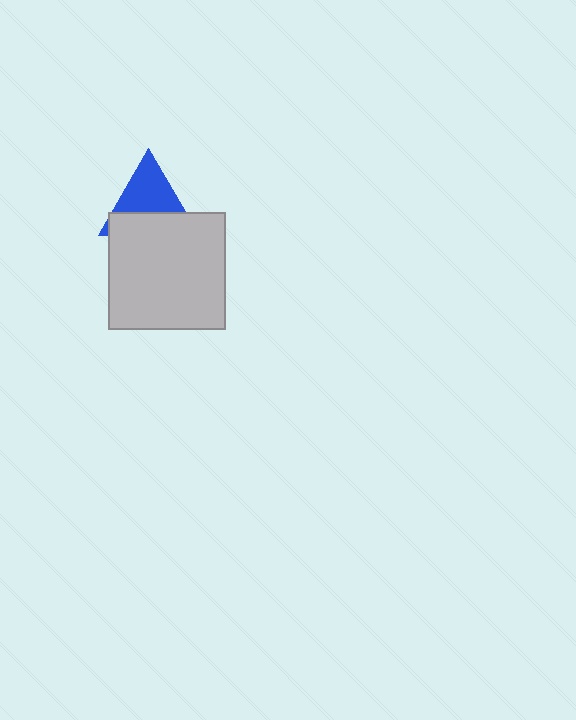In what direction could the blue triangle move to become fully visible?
The blue triangle could move up. That would shift it out from behind the light gray square entirely.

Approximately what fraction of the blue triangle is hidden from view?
Roughly 45% of the blue triangle is hidden behind the light gray square.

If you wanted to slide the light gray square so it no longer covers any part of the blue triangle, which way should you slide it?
Slide it down — that is the most direct way to separate the two shapes.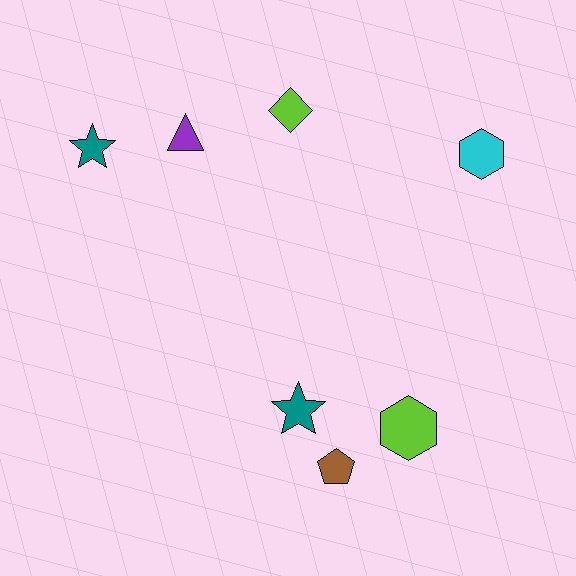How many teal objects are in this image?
There are 2 teal objects.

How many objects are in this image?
There are 7 objects.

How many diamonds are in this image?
There is 1 diamond.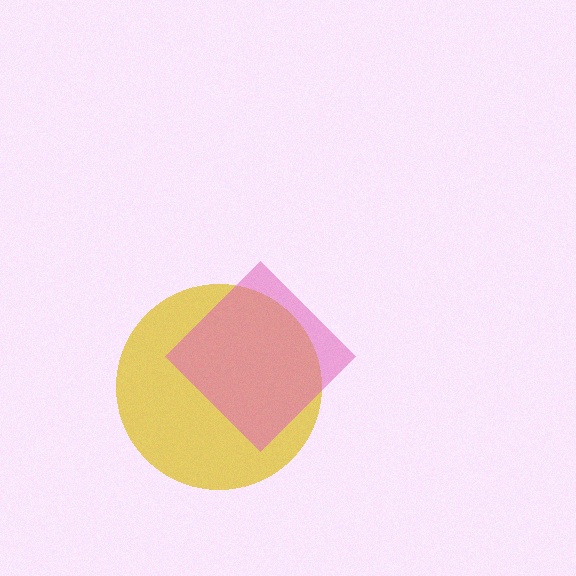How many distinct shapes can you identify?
There are 2 distinct shapes: a yellow circle, a pink diamond.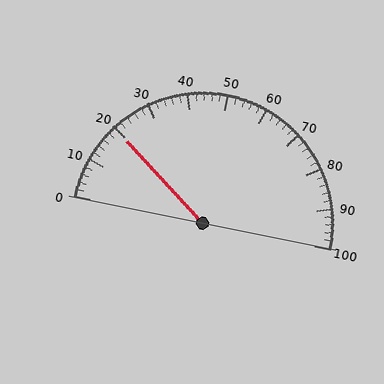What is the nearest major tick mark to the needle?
The nearest major tick mark is 20.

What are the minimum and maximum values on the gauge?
The gauge ranges from 0 to 100.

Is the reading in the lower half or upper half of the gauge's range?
The reading is in the lower half of the range (0 to 100).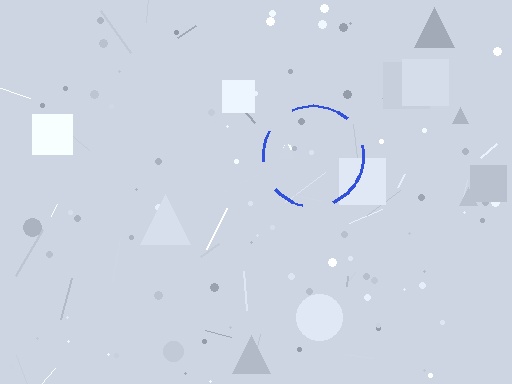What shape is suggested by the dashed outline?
The dashed outline suggests a circle.